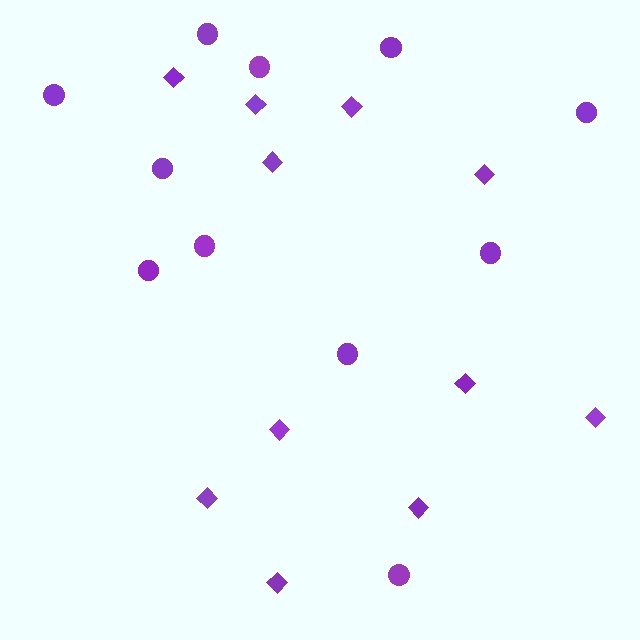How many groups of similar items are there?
There are 2 groups: one group of diamonds (11) and one group of circles (11).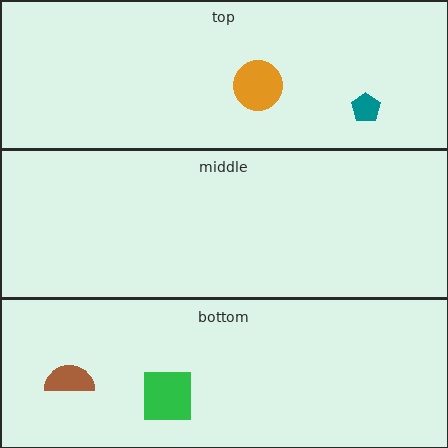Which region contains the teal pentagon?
The top region.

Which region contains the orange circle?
The top region.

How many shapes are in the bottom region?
2.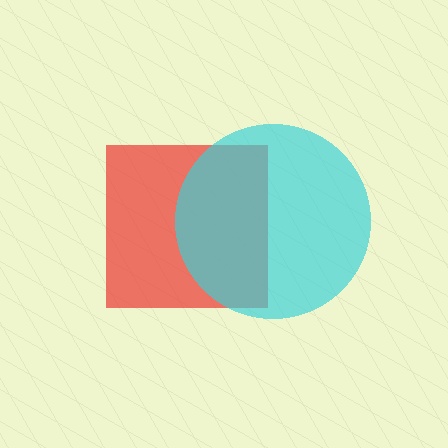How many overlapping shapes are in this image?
There are 2 overlapping shapes in the image.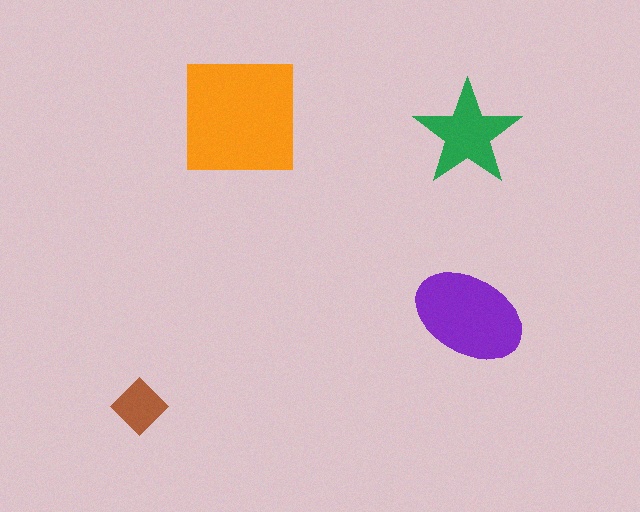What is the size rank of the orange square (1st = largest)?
1st.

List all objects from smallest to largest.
The brown diamond, the green star, the purple ellipse, the orange square.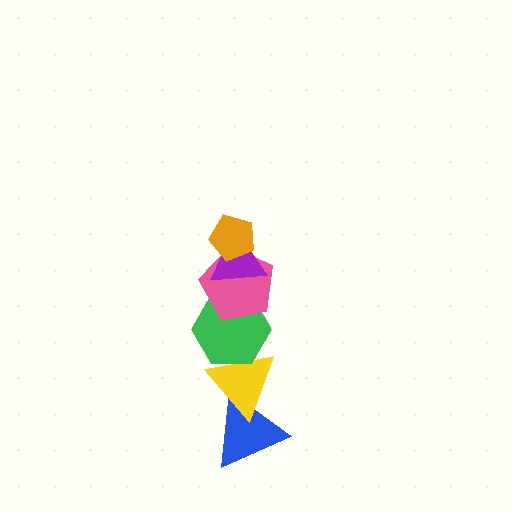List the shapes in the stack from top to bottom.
From top to bottom: the orange pentagon, the purple triangle, the pink pentagon, the green hexagon, the yellow triangle, the blue triangle.